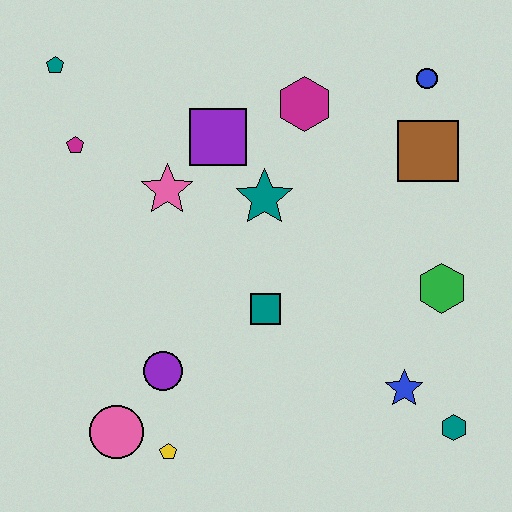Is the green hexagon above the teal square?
Yes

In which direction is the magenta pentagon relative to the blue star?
The magenta pentagon is to the left of the blue star.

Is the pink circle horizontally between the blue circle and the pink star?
No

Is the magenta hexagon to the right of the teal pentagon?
Yes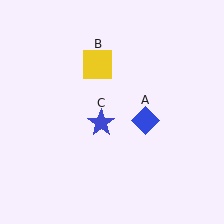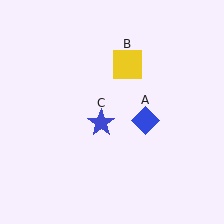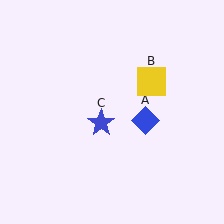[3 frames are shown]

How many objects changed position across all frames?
1 object changed position: yellow square (object B).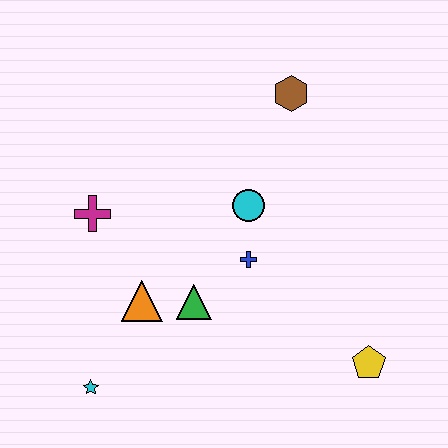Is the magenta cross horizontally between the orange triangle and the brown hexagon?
No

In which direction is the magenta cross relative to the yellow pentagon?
The magenta cross is to the left of the yellow pentagon.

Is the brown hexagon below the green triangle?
No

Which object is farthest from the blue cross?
The cyan star is farthest from the blue cross.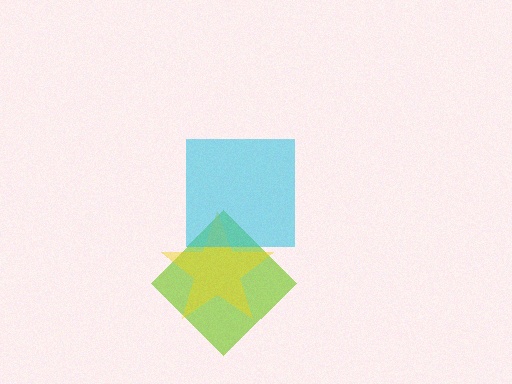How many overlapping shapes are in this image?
There are 3 overlapping shapes in the image.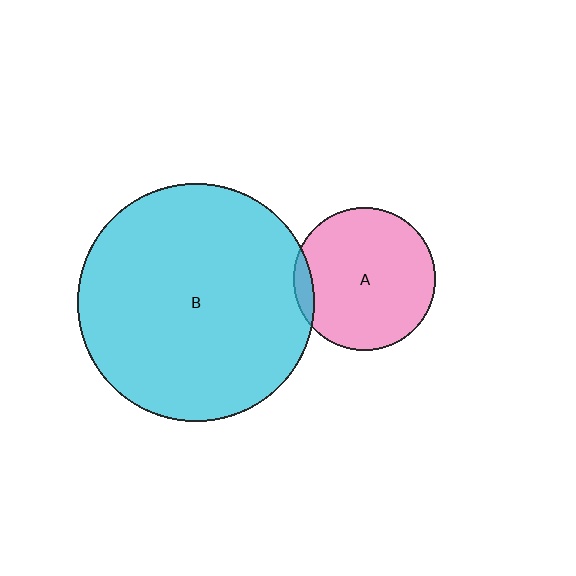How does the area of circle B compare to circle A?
Approximately 2.8 times.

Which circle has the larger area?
Circle B (cyan).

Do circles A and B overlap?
Yes.